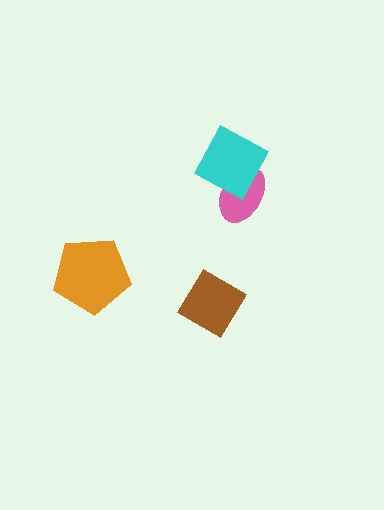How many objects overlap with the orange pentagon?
0 objects overlap with the orange pentagon.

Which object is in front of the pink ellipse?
The cyan diamond is in front of the pink ellipse.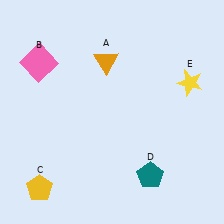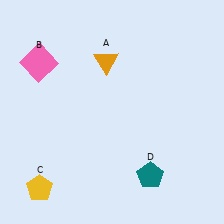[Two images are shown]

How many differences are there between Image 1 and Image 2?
There is 1 difference between the two images.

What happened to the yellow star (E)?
The yellow star (E) was removed in Image 2. It was in the top-right area of Image 1.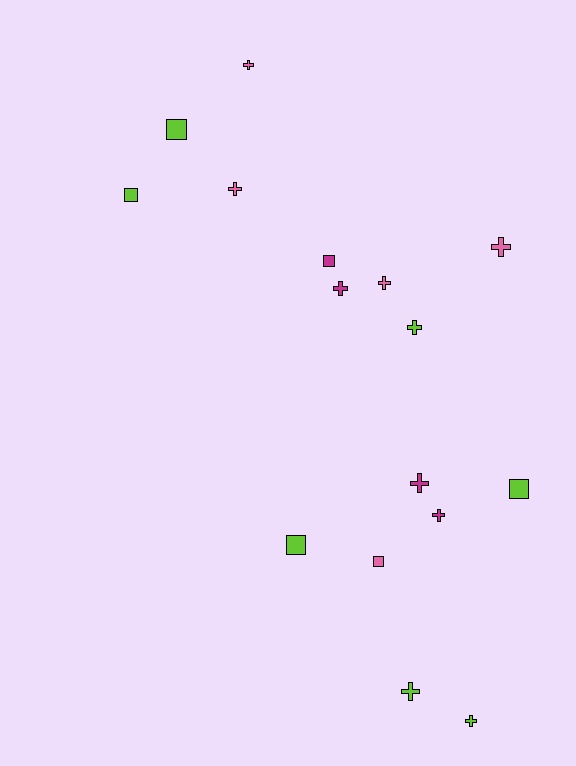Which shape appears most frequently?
Cross, with 10 objects.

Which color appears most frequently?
Lime, with 7 objects.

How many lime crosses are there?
There are 3 lime crosses.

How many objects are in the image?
There are 16 objects.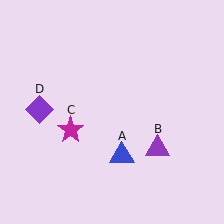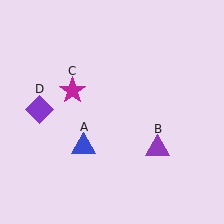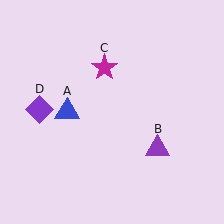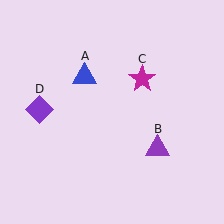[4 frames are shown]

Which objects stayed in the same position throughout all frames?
Purple triangle (object B) and purple diamond (object D) remained stationary.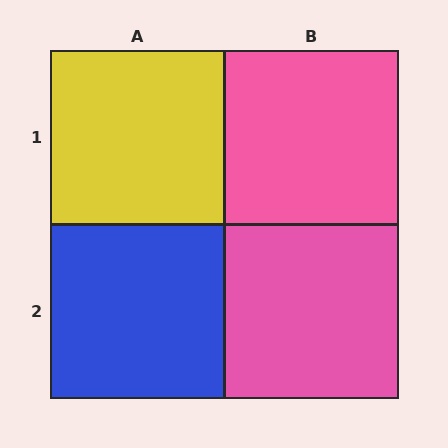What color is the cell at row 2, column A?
Blue.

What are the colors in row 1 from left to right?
Yellow, pink.